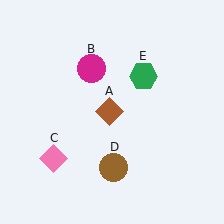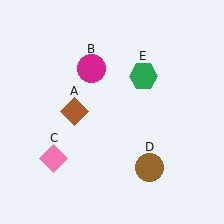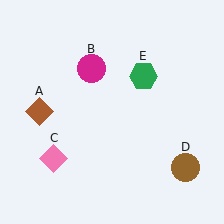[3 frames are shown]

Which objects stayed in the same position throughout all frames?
Magenta circle (object B) and pink diamond (object C) and green hexagon (object E) remained stationary.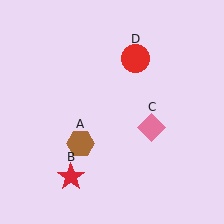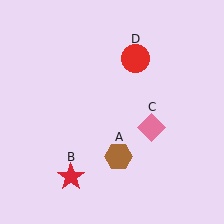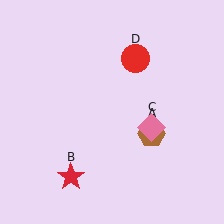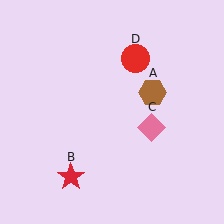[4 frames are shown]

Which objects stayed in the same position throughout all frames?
Red star (object B) and pink diamond (object C) and red circle (object D) remained stationary.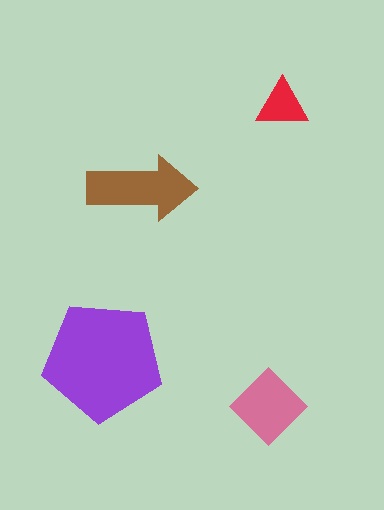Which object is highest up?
The red triangle is topmost.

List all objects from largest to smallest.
The purple pentagon, the brown arrow, the pink diamond, the red triangle.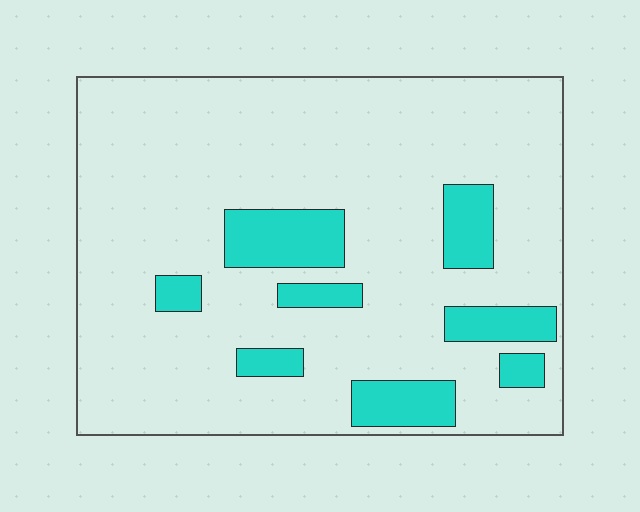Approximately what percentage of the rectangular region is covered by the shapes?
Approximately 15%.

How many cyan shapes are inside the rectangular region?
8.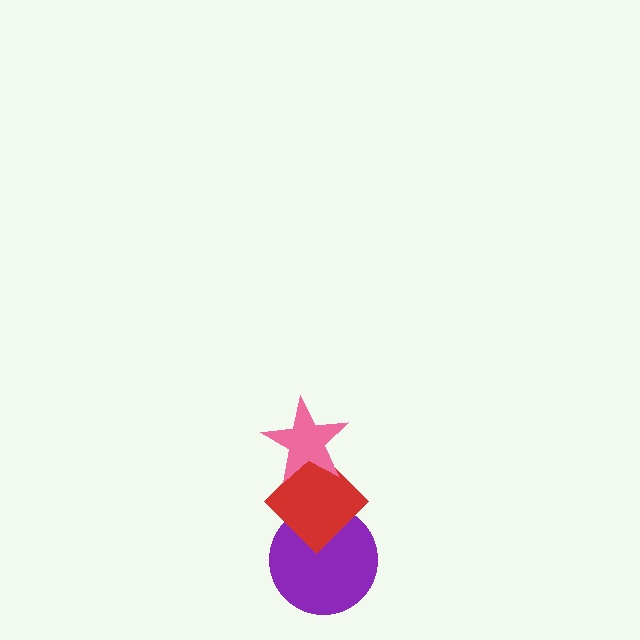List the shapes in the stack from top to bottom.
From top to bottom: the pink star, the red diamond, the purple circle.